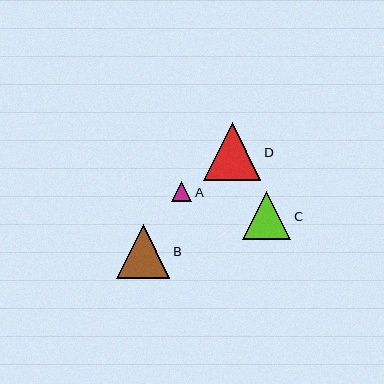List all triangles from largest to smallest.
From largest to smallest: D, B, C, A.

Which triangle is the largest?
Triangle D is the largest with a size of approximately 57 pixels.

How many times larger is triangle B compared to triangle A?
Triangle B is approximately 2.6 times the size of triangle A.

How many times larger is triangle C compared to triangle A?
Triangle C is approximately 2.3 times the size of triangle A.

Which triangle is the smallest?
Triangle A is the smallest with a size of approximately 20 pixels.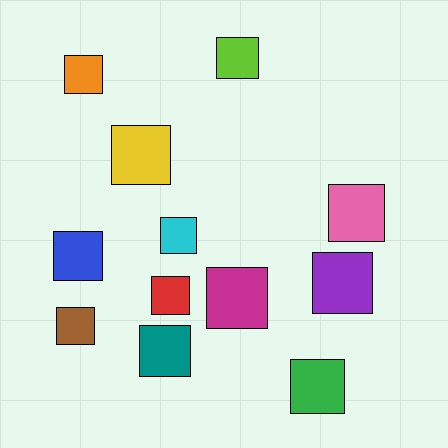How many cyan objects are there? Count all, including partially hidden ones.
There is 1 cyan object.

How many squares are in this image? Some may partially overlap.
There are 12 squares.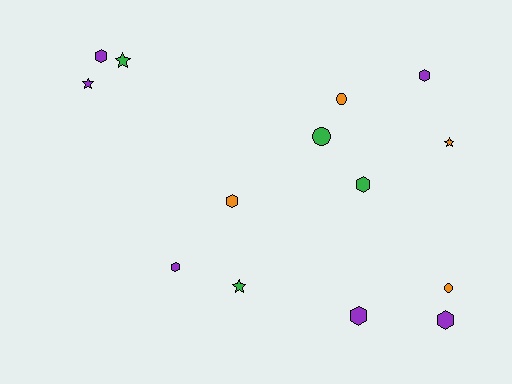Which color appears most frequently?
Purple, with 6 objects.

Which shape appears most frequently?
Hexagon, with 7 objects.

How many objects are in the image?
There are 14 objects.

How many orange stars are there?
There is 1 orange star.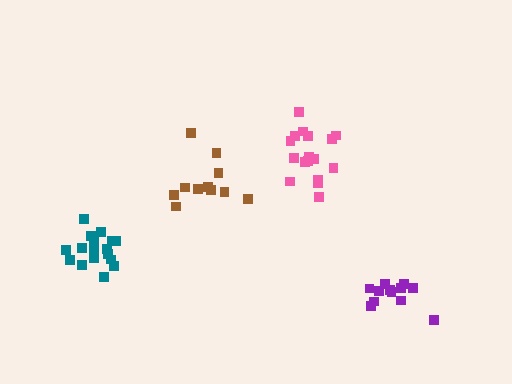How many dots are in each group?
Group 1: 11 dots, Group 2: 12 dots, Group 3: 17 dots, Group 4: 17 dots (57 total).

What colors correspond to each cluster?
The clusters are colored: brown, purple, teal, pink.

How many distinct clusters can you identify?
There are 4 distinct clusters.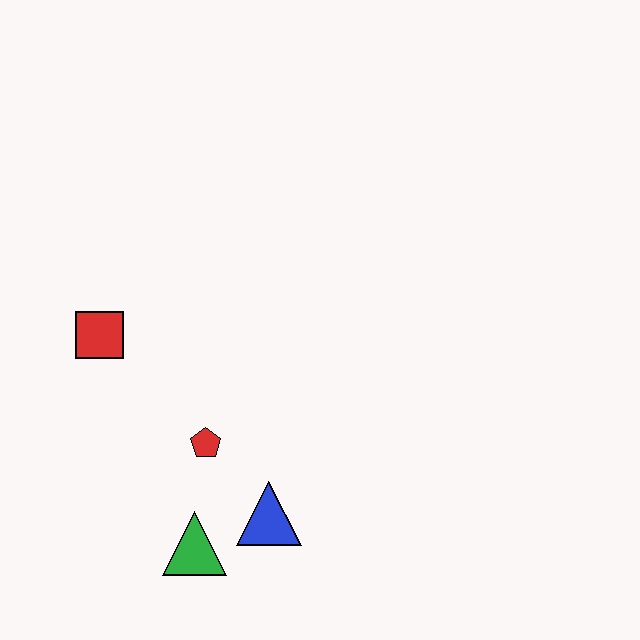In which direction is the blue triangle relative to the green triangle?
The blue triangle is to the right of the green triangle.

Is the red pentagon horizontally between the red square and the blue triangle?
Yes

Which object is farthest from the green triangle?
The red square is farthest from the green triangle.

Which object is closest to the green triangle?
The blue triangle is closest to the green triangle.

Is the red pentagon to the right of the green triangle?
Yes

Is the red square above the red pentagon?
Yes